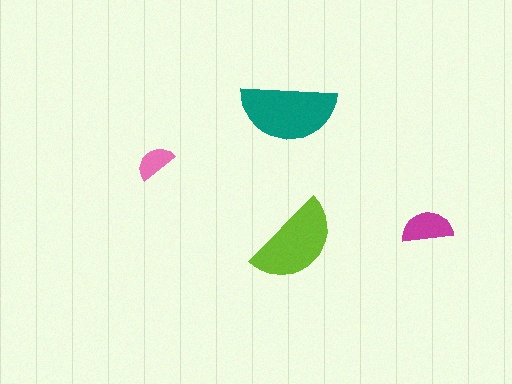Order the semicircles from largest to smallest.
the teal one, the lime one, the magenta one, the pink one.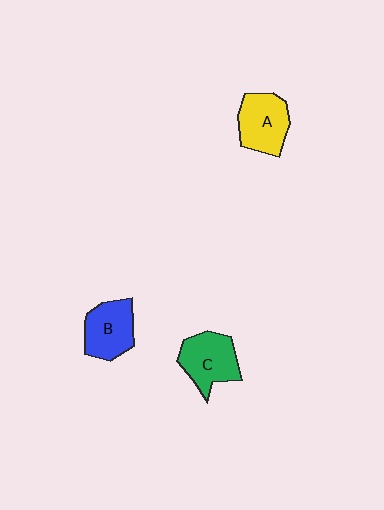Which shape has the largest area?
Shape C (green).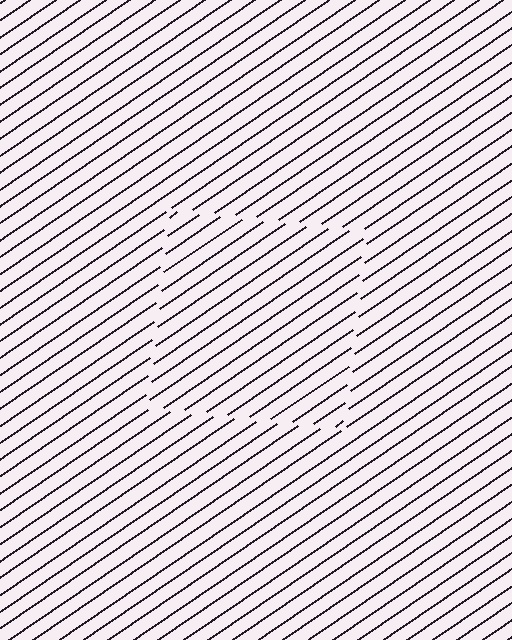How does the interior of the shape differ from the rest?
The interior of the shape contains the same grating, shifted by half a period — the contour is defined by the phase discontinuity where line-ends from the inner and outer gratings abut.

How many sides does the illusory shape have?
4 sides — the line-ends trace a square.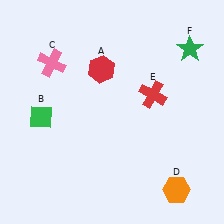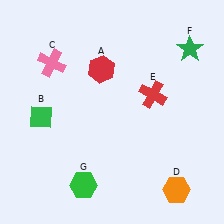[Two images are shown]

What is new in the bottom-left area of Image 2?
A green hexagon (G) was added in the bottom-left area of Image 2.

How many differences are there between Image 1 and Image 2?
There is 1 difference between the two images.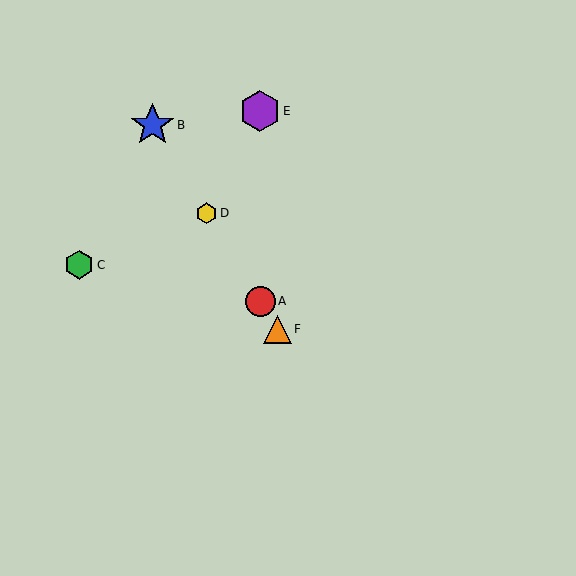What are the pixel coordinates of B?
Object B is at (152, 125).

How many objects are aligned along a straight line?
4 objects (A, B, D, F) are aligned along a straight line.